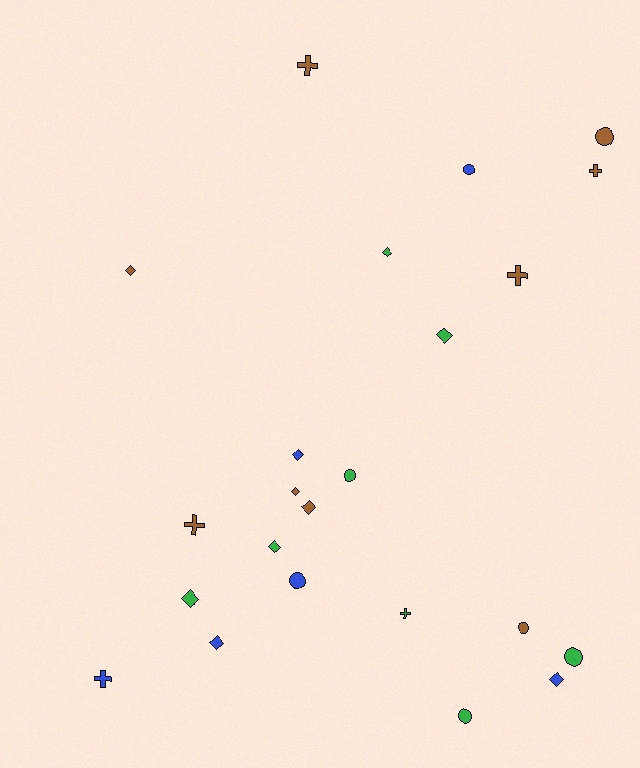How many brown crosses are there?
There are 4 brown crosses.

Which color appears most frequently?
Brown, with 9 objects.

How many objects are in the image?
There are 23 objects.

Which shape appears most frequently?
Diamond, with 10 objects.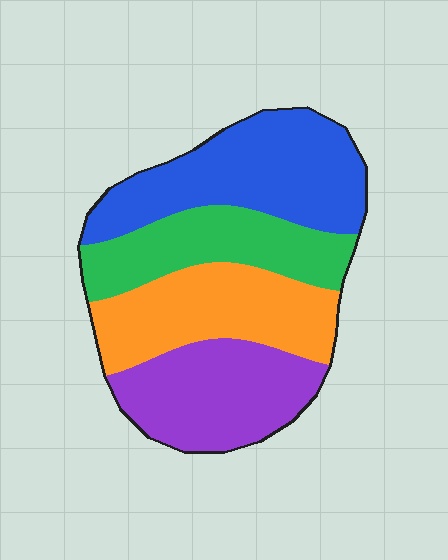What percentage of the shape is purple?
Purple takes up about one quarter (1/4) of the shape.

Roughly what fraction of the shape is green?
Green covers about 20% of the shape.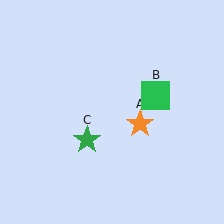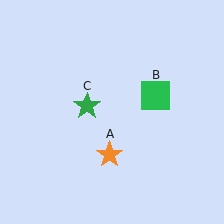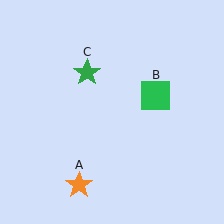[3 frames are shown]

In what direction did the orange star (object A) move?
The orange star (object A) moved down and to the left.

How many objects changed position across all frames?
2 objects changed position: orange star (object A), green star (object C).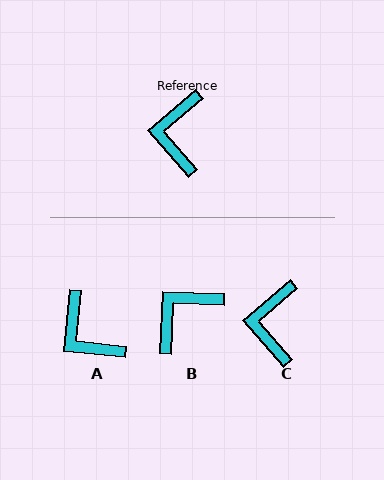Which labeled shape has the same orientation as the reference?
C.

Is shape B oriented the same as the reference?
No, it is off by about 43 degrees.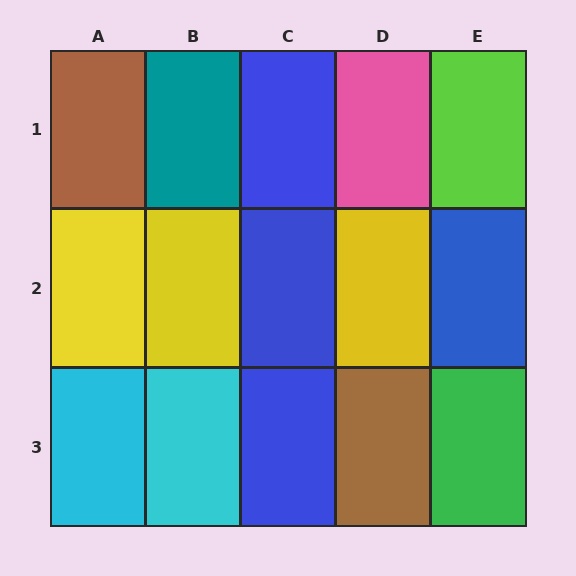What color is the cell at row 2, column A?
Yellow.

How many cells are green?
1 cell is green.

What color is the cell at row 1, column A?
Brown.